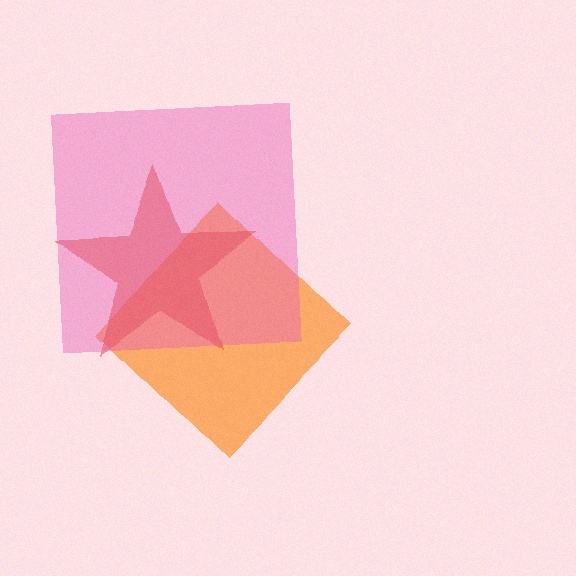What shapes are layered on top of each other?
The layered shapes are: an orange diamond, a red star, a pink square.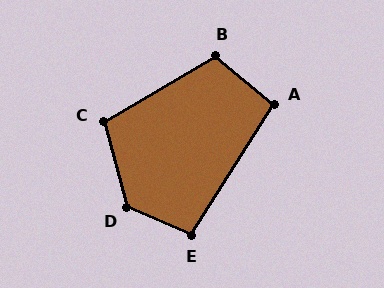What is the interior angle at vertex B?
Approximately 110 degrees (obtuse).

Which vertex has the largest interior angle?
D, at approximately 128 degrees.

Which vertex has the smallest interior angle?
A, at approximately 97 degrees.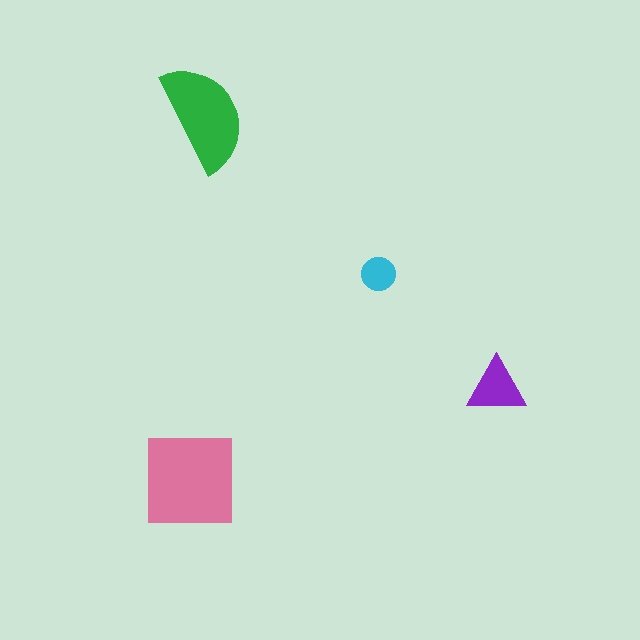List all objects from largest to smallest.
The pink square, the green semicircle, the purple triangle, the cyan circle.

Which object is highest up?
The green semicircle is topmost.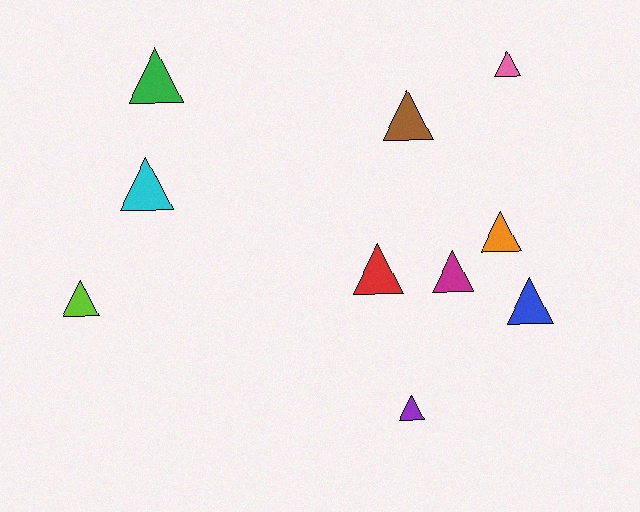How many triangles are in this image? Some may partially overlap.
There are 10 triangles.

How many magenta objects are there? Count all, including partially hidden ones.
There is 1 magenta object.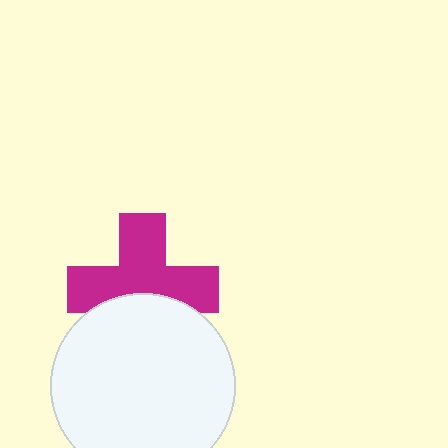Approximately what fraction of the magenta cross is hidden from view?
Roughly 33% of the magenta cross is hidden behind the white circle.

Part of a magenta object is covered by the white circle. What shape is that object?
It is a cross.